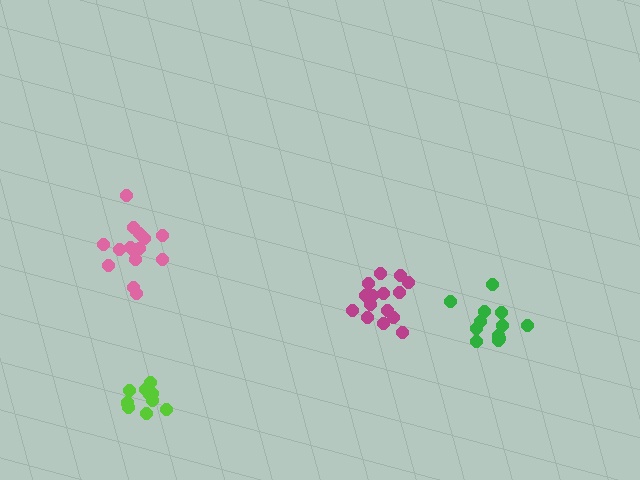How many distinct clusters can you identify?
There are 4 distinct clusters.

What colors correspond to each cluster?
The clusters are colored: lime, magenta, green, pink.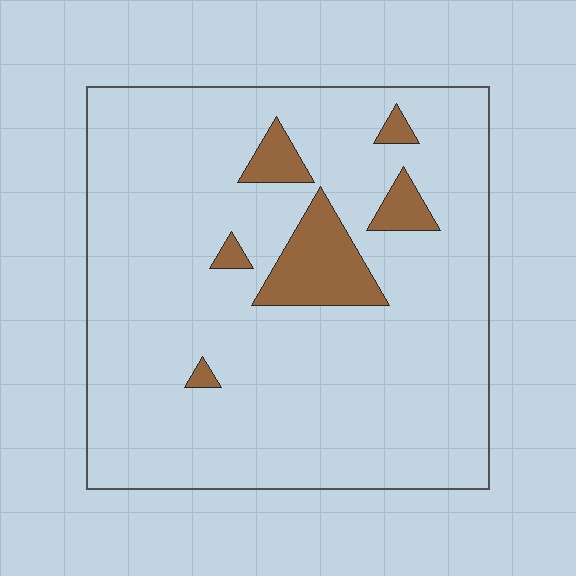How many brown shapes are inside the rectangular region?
6.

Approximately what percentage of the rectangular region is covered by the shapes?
Approximately 10%.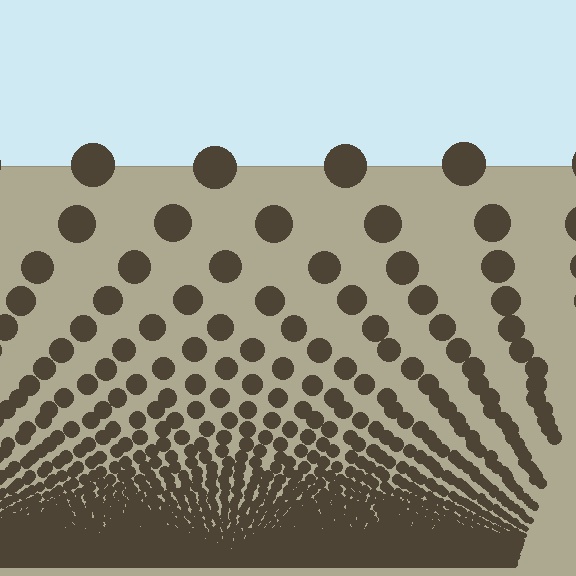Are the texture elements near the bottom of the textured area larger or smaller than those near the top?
Smaller. The gradient is inverted — elements near the bottom are smaller and denser.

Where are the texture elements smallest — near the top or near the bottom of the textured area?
Near the bottom.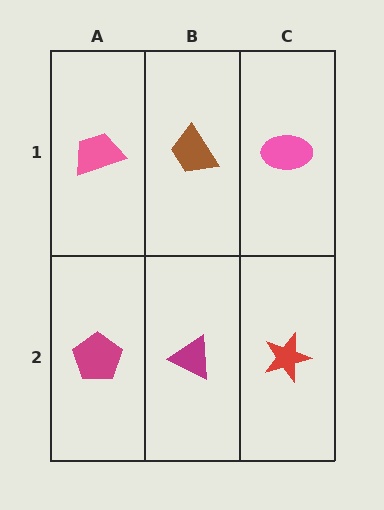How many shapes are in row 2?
3 shapes.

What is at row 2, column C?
A red star.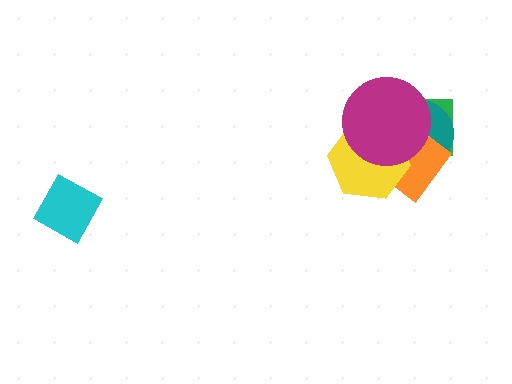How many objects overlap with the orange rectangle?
4 objects overlap with the orange rectangle.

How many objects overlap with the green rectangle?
4 objects overlap with the green rectangle.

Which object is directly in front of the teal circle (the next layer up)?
The orange rectangle is directly in front of the teal circle.